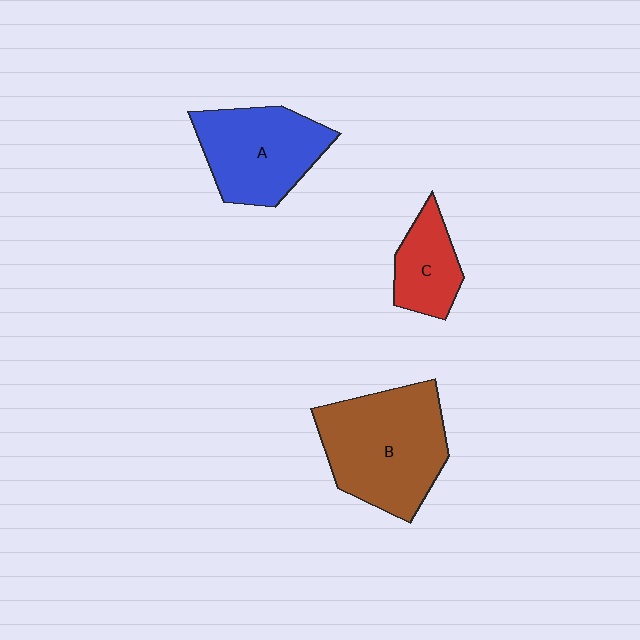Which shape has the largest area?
Shape B (brown).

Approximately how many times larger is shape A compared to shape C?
Approximately 1.8 times.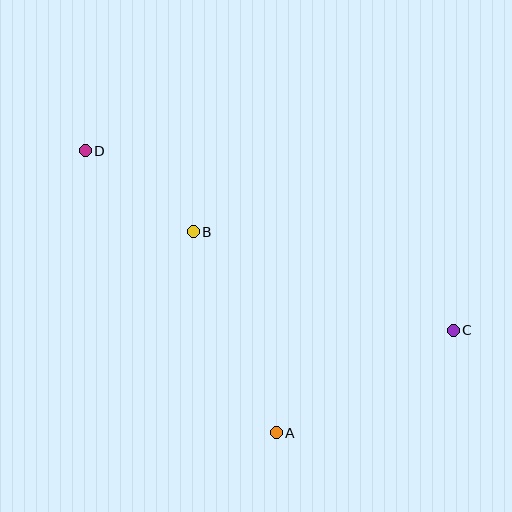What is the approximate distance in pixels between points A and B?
The distance between A and B is approximately 217 pixels.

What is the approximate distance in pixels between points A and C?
The distance between A and C is approximately 204 pixels.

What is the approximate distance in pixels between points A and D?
The distance between A and D is approximately 341 pixels.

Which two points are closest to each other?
Points B and D are closest to each other.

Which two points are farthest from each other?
Points C and D are farthest from each other.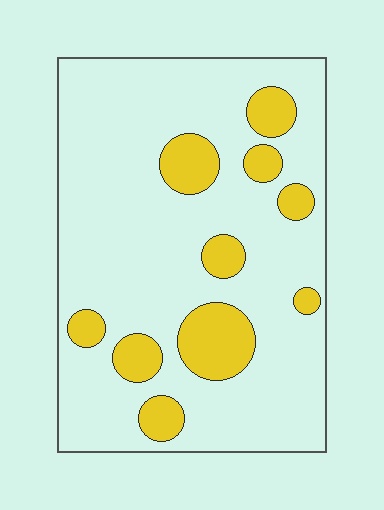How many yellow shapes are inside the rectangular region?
10.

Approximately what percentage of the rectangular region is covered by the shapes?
Approximately 20%.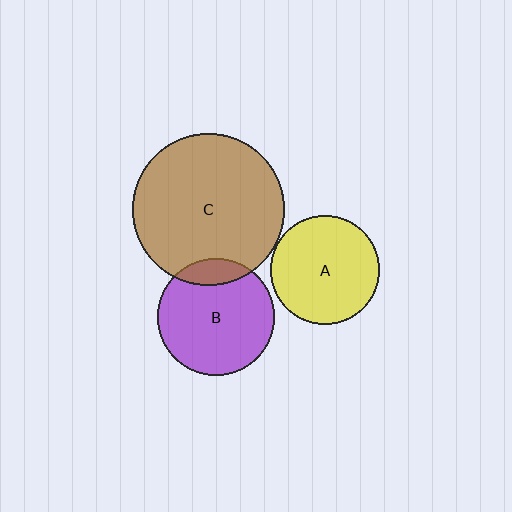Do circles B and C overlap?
Yes.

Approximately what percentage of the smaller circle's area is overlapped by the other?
Approximately 15%.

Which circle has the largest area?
Circle C (brown).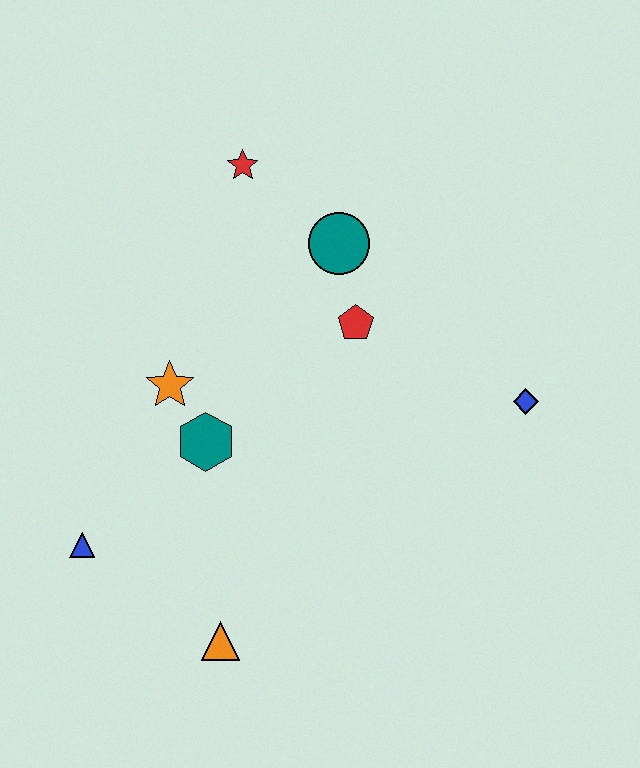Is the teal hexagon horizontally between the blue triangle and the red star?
Yes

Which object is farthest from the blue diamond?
The blue triangle is farthest from the blue diamond.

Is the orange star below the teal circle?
Yes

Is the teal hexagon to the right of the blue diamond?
No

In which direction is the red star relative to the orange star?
The red star is above the orange star.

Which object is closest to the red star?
The teal circle is closest to the red star.